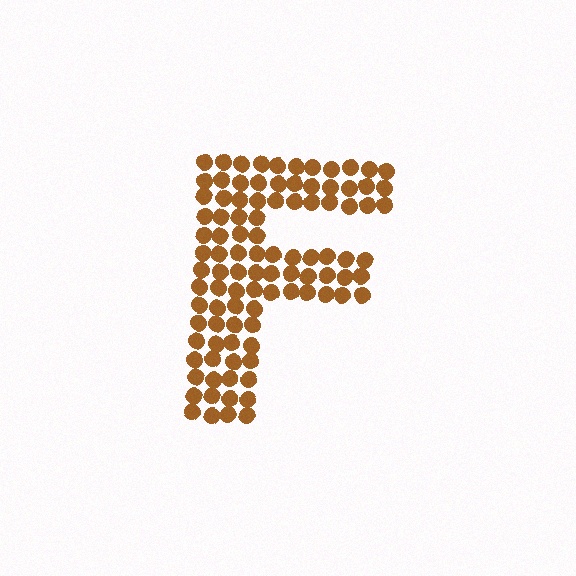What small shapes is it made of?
It is made of small circles.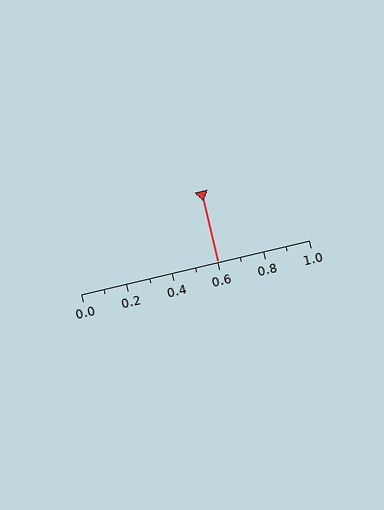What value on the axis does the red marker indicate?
The marker indicates approximately 0.6.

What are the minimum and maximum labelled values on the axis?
The axis runs from 0.0 to 1.0.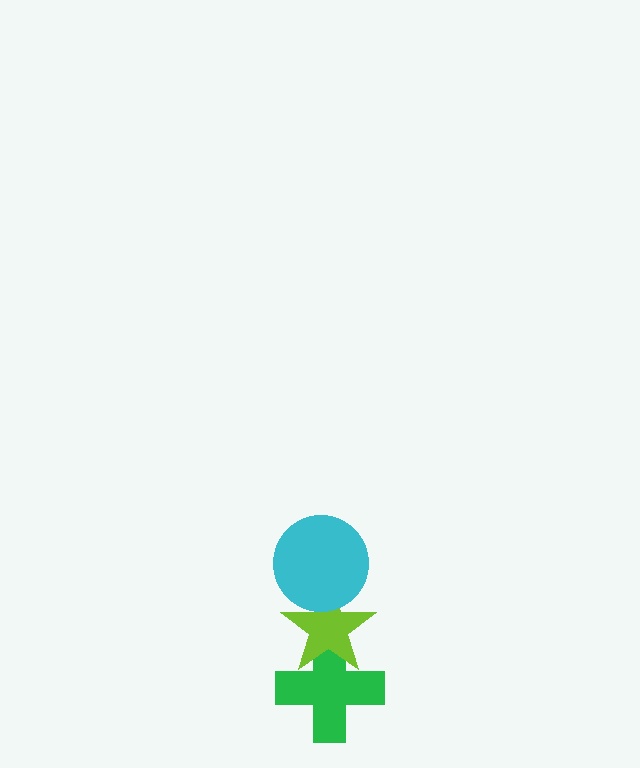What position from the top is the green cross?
The green cross is 3rd from the top.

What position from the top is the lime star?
The lime star is 2nd from the top.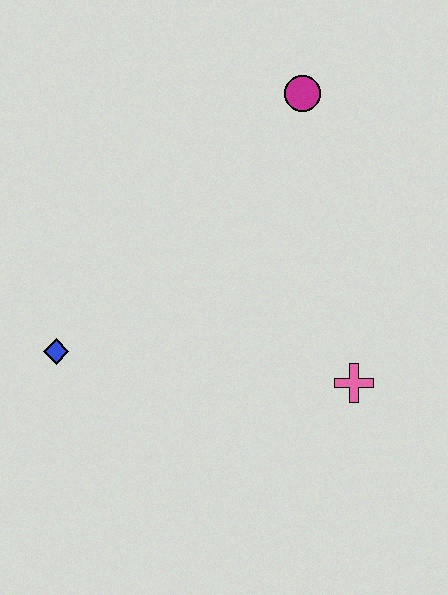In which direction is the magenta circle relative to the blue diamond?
The magenta circle is above the blue diamond.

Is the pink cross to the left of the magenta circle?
No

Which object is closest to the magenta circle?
The pink cross is closest to the magenta circle.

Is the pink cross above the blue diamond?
No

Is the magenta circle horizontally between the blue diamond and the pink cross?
Yes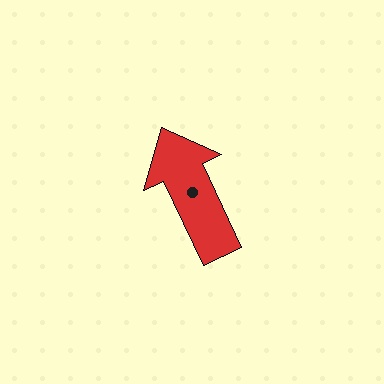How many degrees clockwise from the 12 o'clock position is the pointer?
Approximately 335 degrees.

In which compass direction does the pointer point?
Northwest.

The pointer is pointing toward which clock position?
Roughly 11 o'clock.